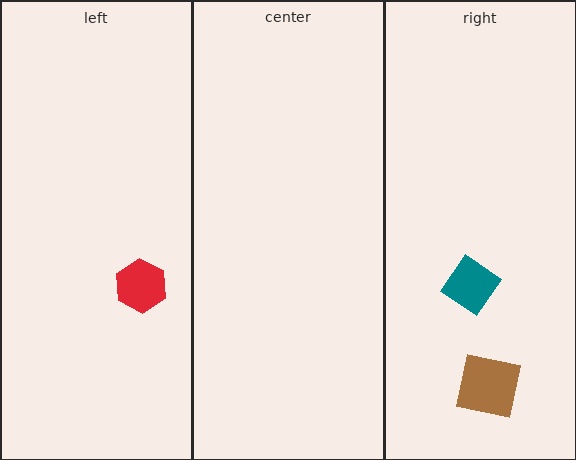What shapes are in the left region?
The red hexagon.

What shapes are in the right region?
The teal diamond, the brown square.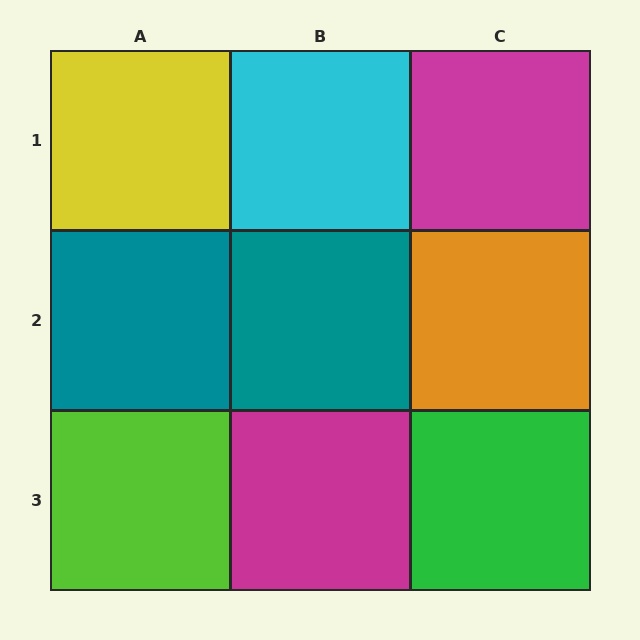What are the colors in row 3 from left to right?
Lime, magenta, green.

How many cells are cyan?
1 cell is cyan.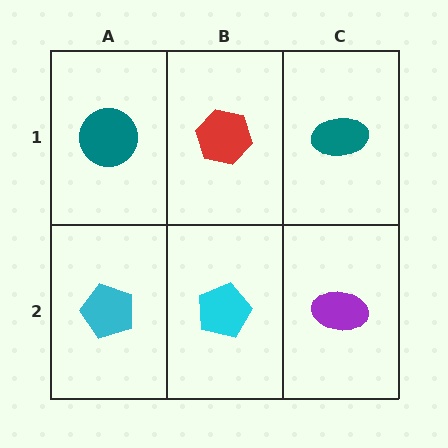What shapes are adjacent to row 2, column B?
A red hexagon (row 1, column B), a cyan pentagon (row 2, column A), a purple ellipse (row 2, column C).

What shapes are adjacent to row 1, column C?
A purple ellipse (row 2, column C), a red hexagon (row 1, column B).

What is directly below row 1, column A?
A cyan pentagon.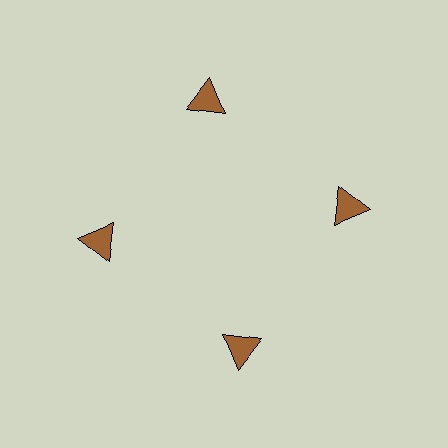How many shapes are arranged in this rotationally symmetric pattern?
There are 4 shapes, arranged in 4 groups of 1.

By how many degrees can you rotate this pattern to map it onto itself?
The pattern maps onto itself every 90 degrees of rotation.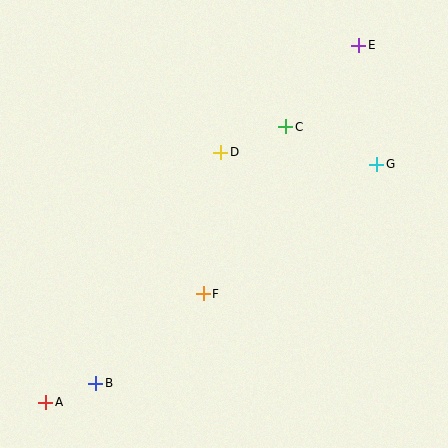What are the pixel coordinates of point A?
Point A is at (46, 402).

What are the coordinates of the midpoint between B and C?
The midpoint between B and C is at (191, 255).